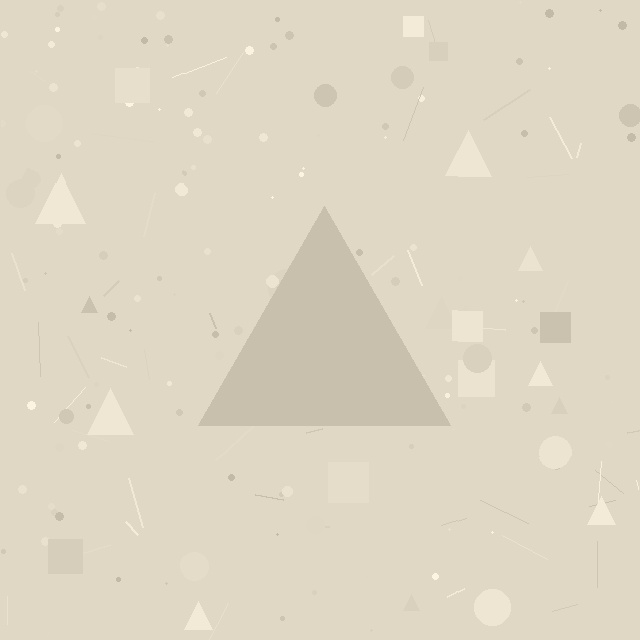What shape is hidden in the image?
A triangle is hidden in the image.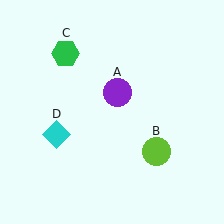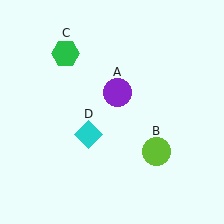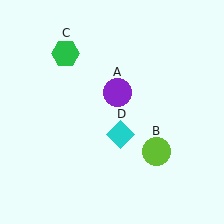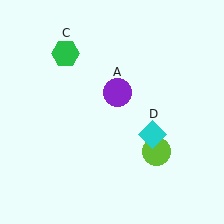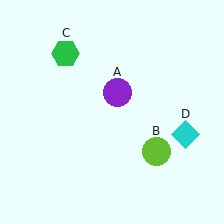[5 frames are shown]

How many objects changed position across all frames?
1 object changed position: cyan diamond (object D).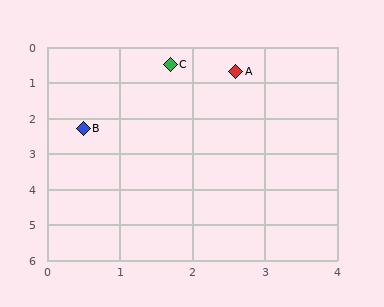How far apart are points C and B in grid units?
Points C and B are about 2.2 grid units apart.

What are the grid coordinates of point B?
Point B is at approximately (0.5, 2.3).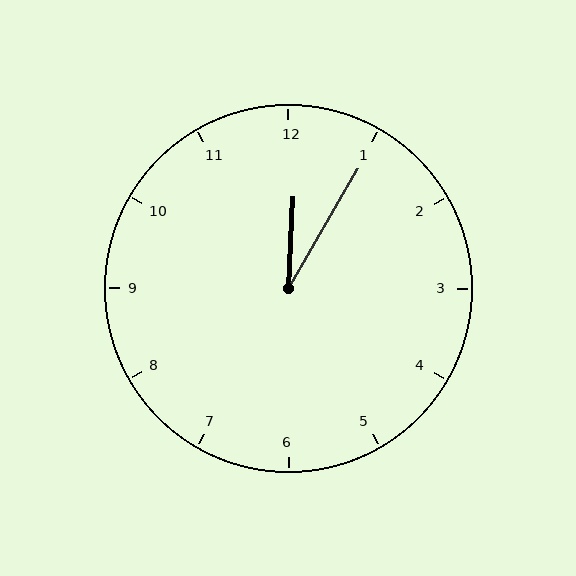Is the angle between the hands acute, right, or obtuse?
It is acute.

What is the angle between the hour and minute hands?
Approximately 28 degrees.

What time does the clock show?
12:05.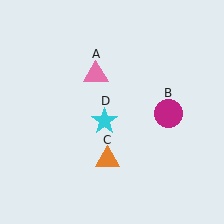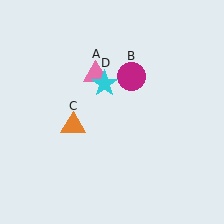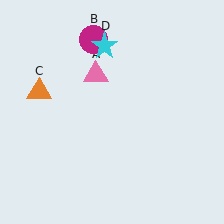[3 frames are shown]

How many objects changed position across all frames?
3 objects changed position: magenta circle (object B), orange triangle (object C), cyan star (object D).